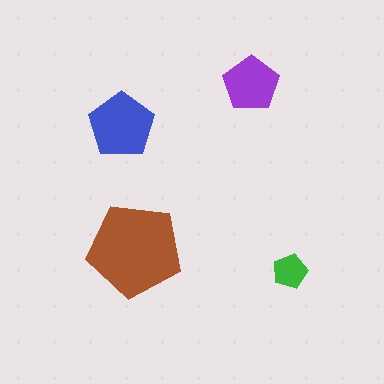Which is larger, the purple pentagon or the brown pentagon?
The brown one.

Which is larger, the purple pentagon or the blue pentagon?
The blue one.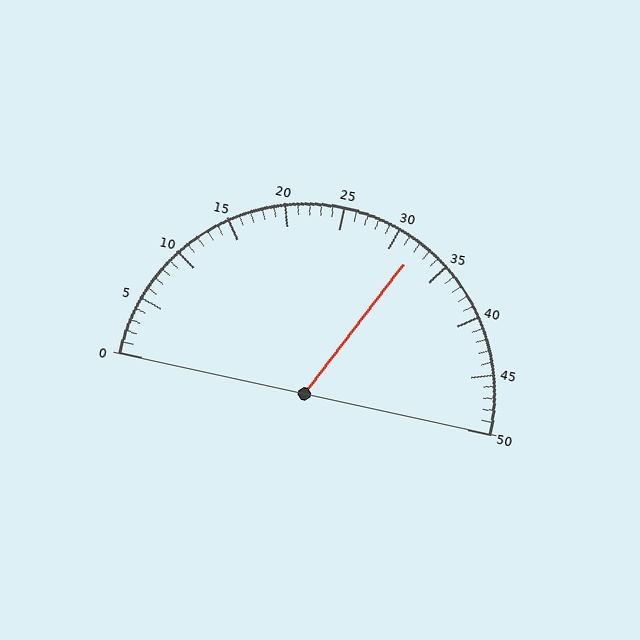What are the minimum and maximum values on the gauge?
The gauge ranges from 0 to 50.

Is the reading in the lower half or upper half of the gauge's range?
The reading is in the upper half of the range (0 to 50).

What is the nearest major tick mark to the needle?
The nearest major tick mark is 30.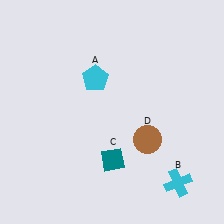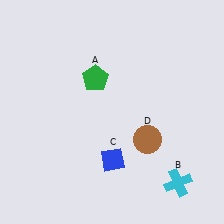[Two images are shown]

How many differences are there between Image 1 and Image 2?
There are 2 differences between the two images.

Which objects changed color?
A changed from cyan to green. C changed from teal to blue.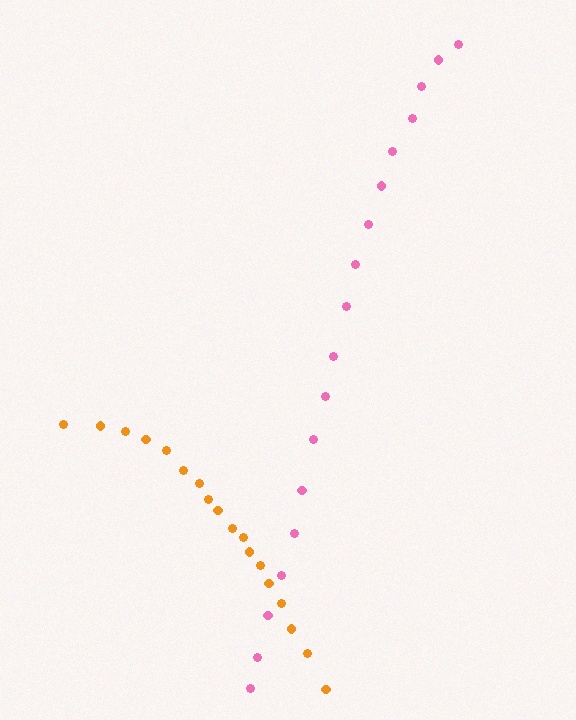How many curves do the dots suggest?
There are 2 distinct paths.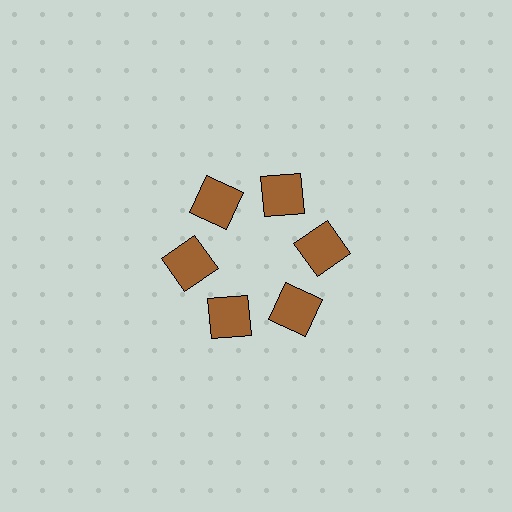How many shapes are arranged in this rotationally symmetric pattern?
There are 6 shapes, arranged in 6 groups of 1.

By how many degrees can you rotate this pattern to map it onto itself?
The pattern maps onto itself every 60 degrees of rotation.